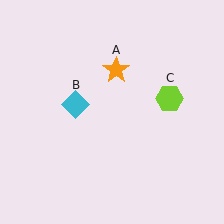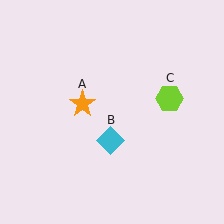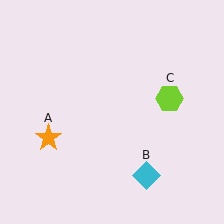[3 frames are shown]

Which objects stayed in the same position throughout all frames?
Lime hexagon (object C) remained stationary.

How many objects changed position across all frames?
2 objects changed position: orange star (object A), cyan diamond (object B).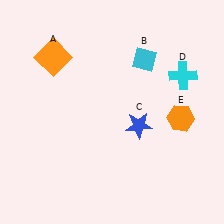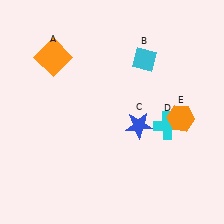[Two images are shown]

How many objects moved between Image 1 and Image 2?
1 object moved between the two images.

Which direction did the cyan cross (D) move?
The cyan cross (D) moved down.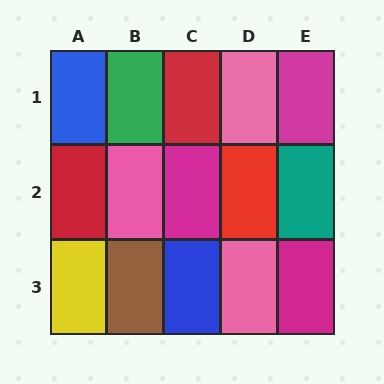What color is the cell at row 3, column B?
Brown.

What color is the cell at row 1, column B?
Green.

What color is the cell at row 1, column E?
Magenta.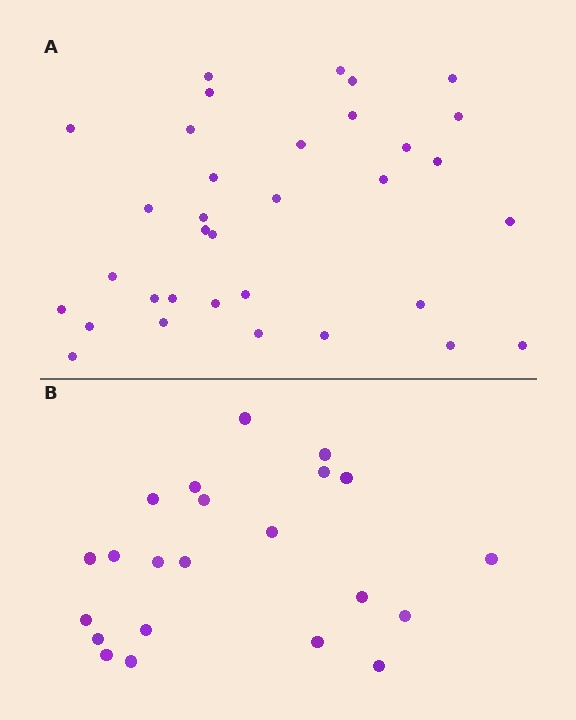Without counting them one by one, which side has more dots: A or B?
Region A (the top region) has more dots.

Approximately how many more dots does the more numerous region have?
Region A has roughly 12 or so more dots than region B.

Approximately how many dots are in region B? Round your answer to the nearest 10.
About 20 dots. (The exact count is 22, which rounds to 20.)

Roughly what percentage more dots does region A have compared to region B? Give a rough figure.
About 55% more.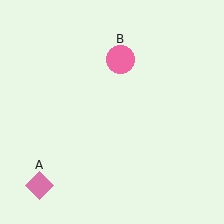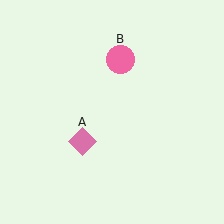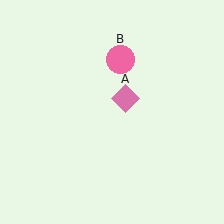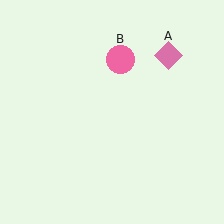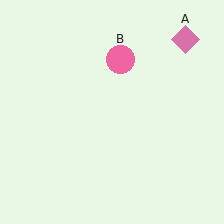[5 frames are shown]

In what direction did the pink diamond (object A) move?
The pink diamond (object A) moved up and to the right.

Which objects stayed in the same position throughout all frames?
Pink circle (object B) remained stationary.